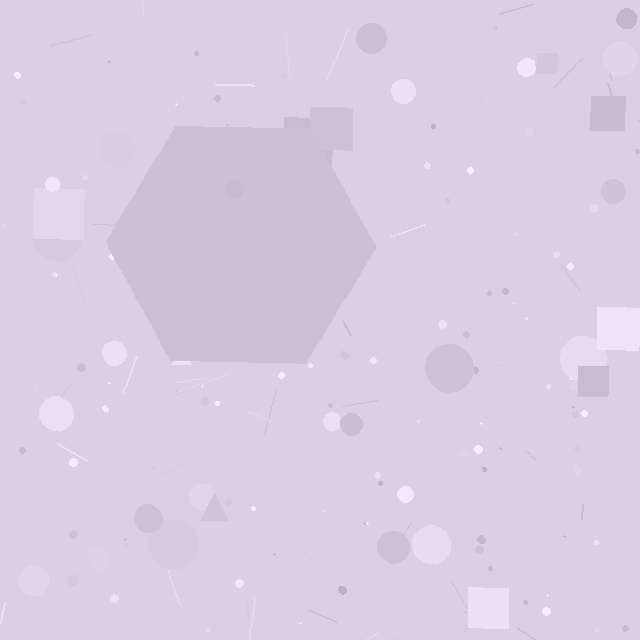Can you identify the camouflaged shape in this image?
The camouflaged shape is a hexagon.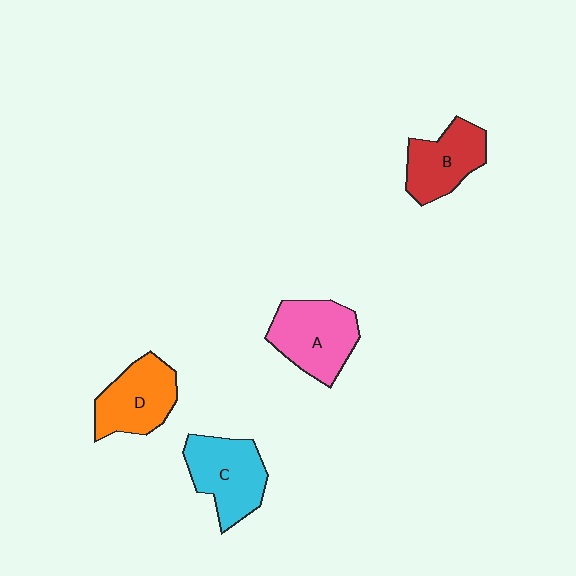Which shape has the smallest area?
Shape B (red).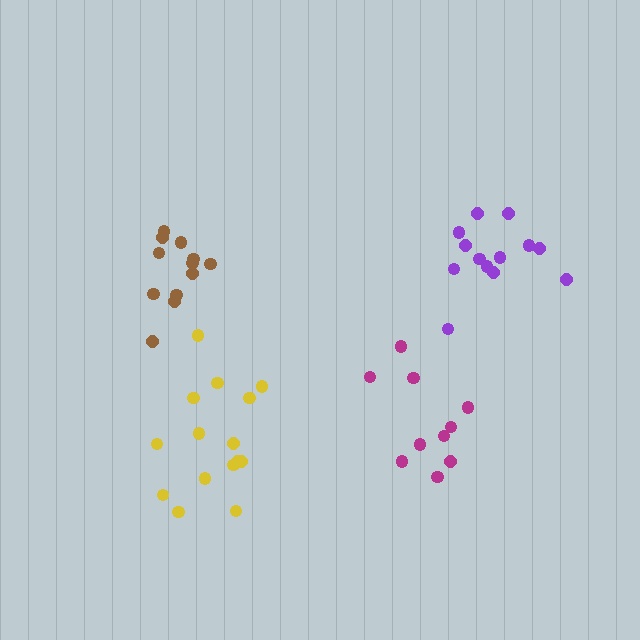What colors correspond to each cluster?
The clusters are colored: yellow, magenta, purple, brown.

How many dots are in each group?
Group 1: 15 dots, Group 2: 10 dots, Group 3: 13 dots, Group 4: 12 dots (50 total).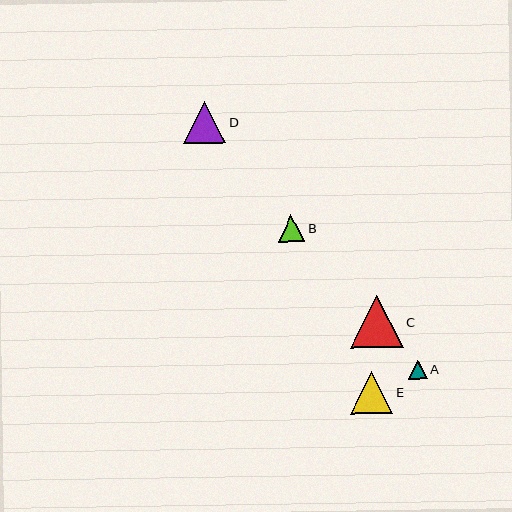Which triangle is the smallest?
Triangle A is the smallest with a size of approximately 19 pixels.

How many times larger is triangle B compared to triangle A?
Triangle B is approximately 1.4 times the size of triangle A.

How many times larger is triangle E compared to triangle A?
Triangle E is approximately 2.2 times the size of triangle A.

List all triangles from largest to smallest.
From largest to smallest: C, E, D, B, A.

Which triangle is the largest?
Triangle C is the largest with a size of approximately 52 pixels.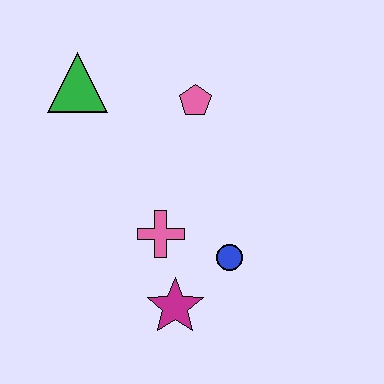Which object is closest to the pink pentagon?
The green triangle is closest to the pink pentagon.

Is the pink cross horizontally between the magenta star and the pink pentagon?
No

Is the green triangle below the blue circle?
No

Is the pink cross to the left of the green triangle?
No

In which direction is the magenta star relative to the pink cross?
The magenta star is below the pink cross.